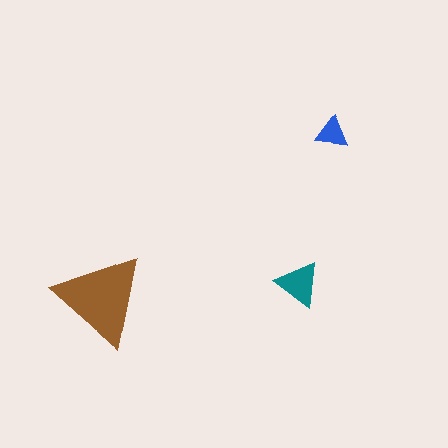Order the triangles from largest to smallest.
the brown one, the teal one, the blue one.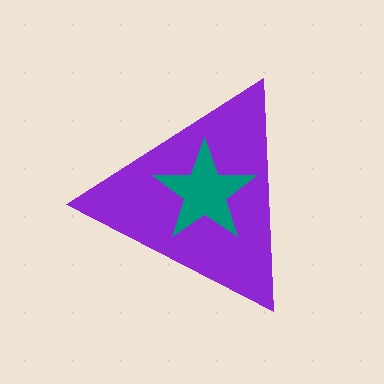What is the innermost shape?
The teal star.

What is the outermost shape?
The purple triangle.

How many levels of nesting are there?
2.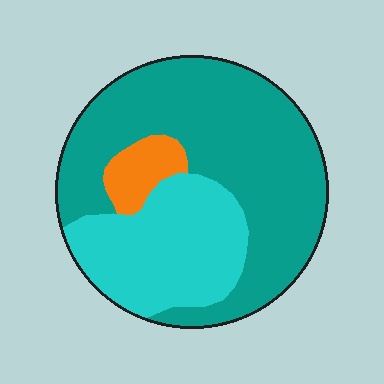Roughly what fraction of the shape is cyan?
Cyan takes up about one third (1/3) of the shape.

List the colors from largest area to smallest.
From largest to smallest: teal, cyan, orange.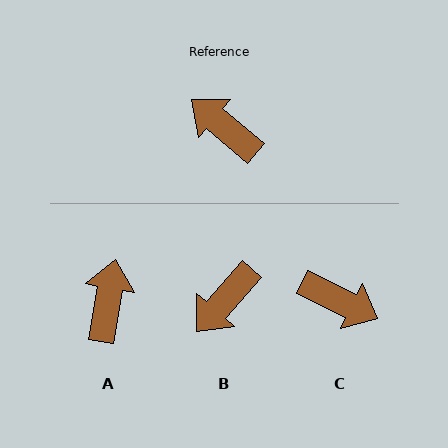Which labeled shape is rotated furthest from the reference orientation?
C, about 166 degrees away.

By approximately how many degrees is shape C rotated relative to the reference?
Approximately 166 degrees clockwise.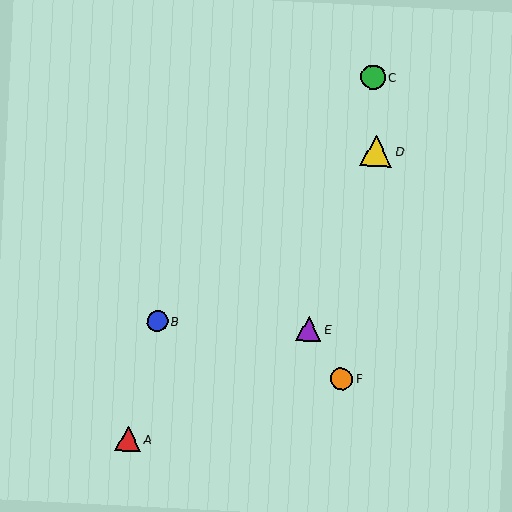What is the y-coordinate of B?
Object B is at y≈321.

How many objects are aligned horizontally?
2 objects (B, E) are aligned horizontally.